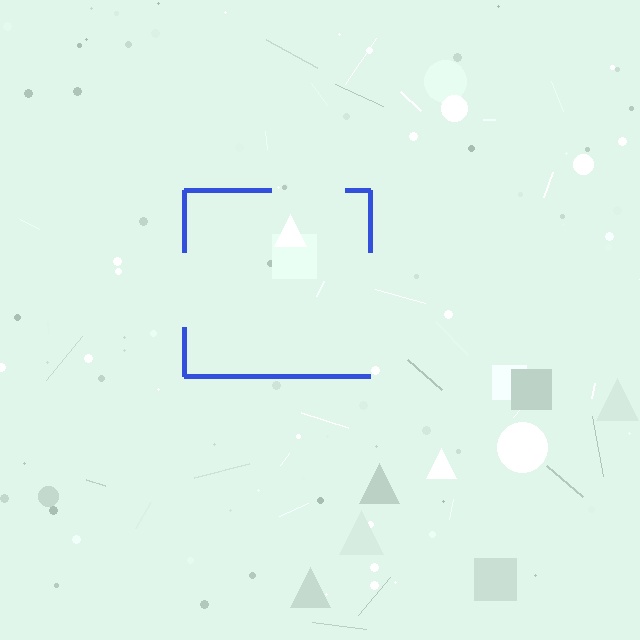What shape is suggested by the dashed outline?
The dashed outline suggests a square.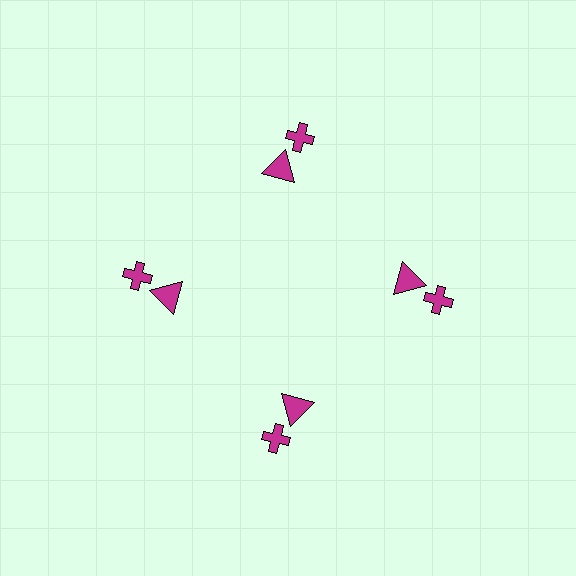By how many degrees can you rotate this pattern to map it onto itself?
The pattern maps onto itself every 90 degrees of rotation.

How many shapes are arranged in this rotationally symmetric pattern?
There are 8 shapes, arranged in 4 groups of 2.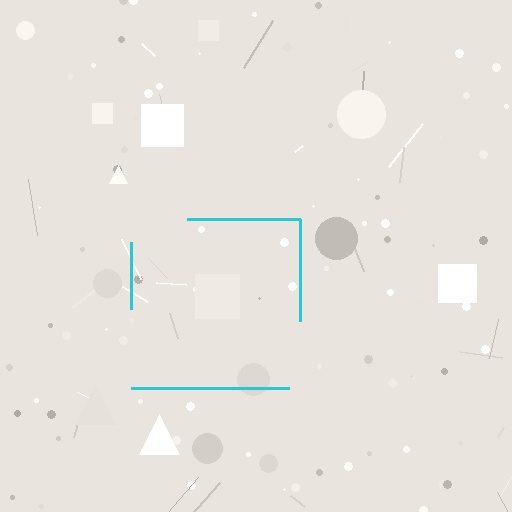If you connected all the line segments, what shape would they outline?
They would outline a square.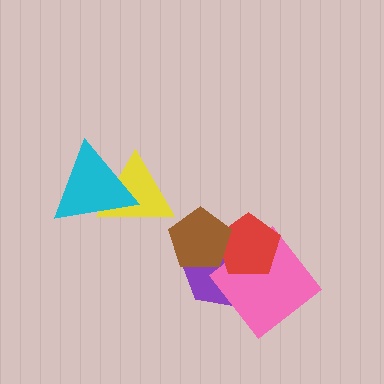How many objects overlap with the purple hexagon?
3 objects overlap with the purple hexagon.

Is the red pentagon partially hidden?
Yes, it is partially covered by another shape.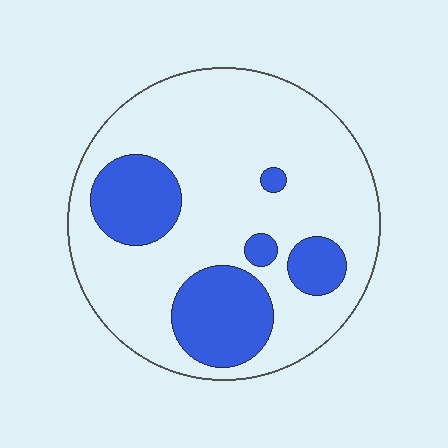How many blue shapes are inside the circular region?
5.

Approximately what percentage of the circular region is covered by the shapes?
Approximately 25%.